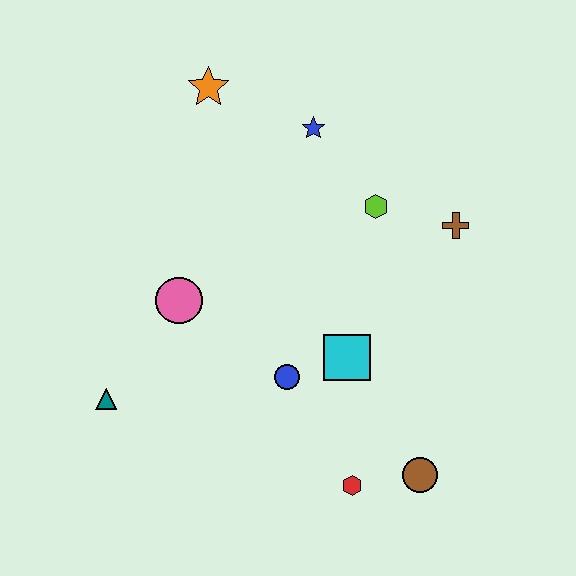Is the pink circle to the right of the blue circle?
No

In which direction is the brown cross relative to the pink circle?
The brown cross is to the right of the pink circle.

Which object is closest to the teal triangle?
The pink circle is closest to the teal triangle.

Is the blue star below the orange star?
Yes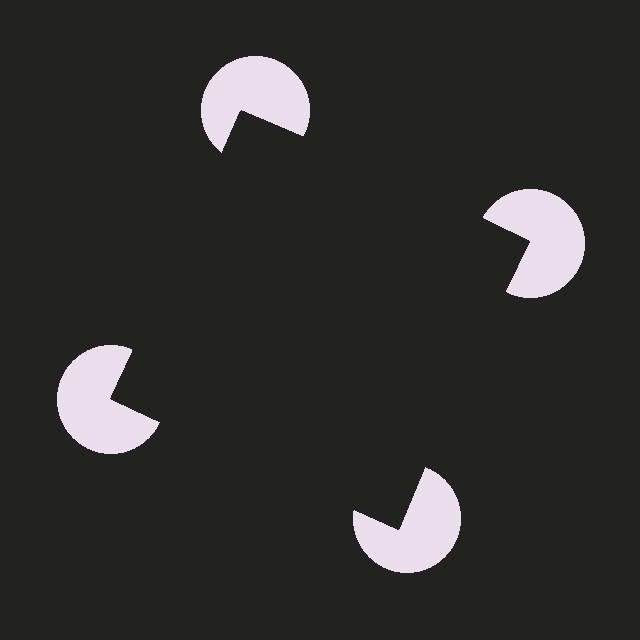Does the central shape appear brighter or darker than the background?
It typically appears slightly darker than the background, even though no actual brightness change is drawn.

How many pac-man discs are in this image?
There are 4 — one at each vertex of the illusory square.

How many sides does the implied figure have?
4 sides.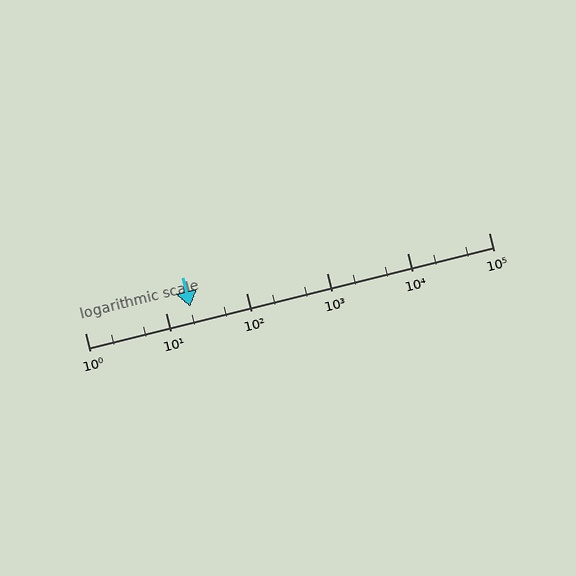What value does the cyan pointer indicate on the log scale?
The pointer indicates approximately 20.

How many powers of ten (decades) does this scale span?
The scale spans 5 decades, from 1 to 100000.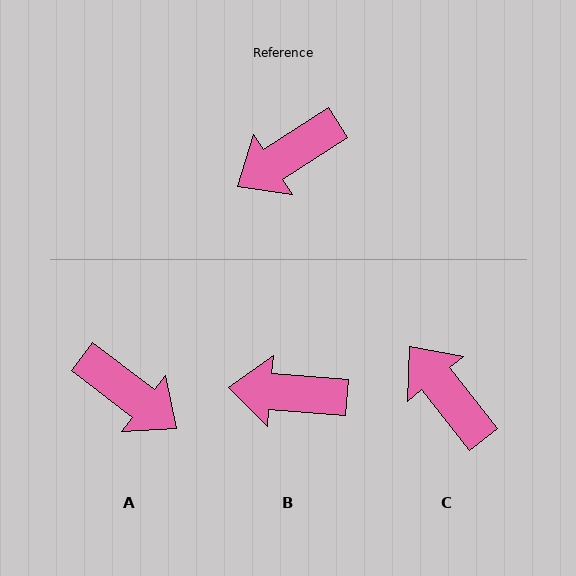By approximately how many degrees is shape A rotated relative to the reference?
Approximately 110 degrees counter-clockwise.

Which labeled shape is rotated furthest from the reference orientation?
A, about 110 degrees away.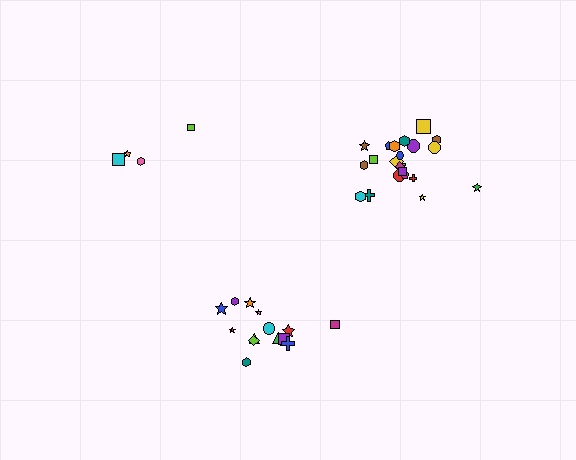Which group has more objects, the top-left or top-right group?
The top-right group.